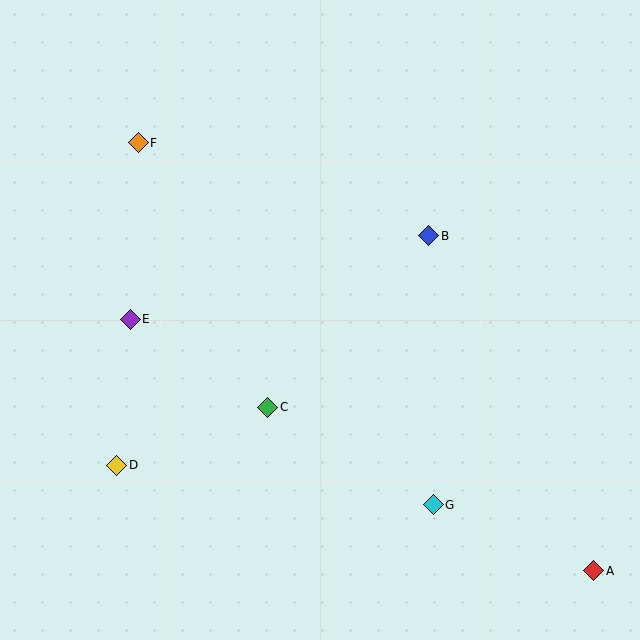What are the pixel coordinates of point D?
Point D is at (117, 465).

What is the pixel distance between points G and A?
The distance between G and A is 173 pixels.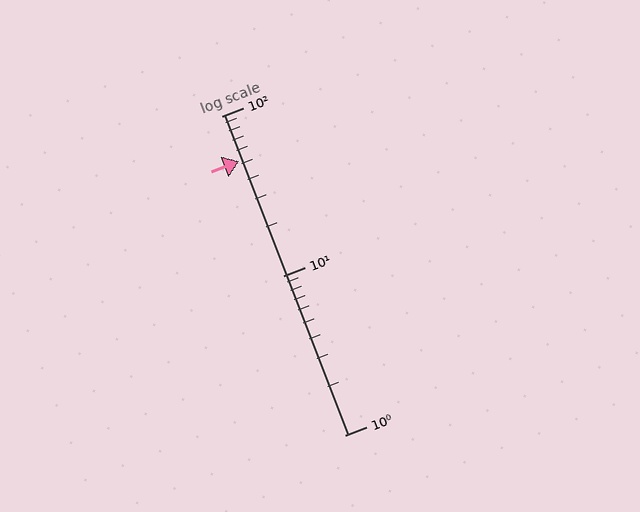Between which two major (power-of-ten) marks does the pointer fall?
The pointer is between 10 and 100.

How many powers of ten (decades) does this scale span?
The scale spans 2 decades, from 1 to 100.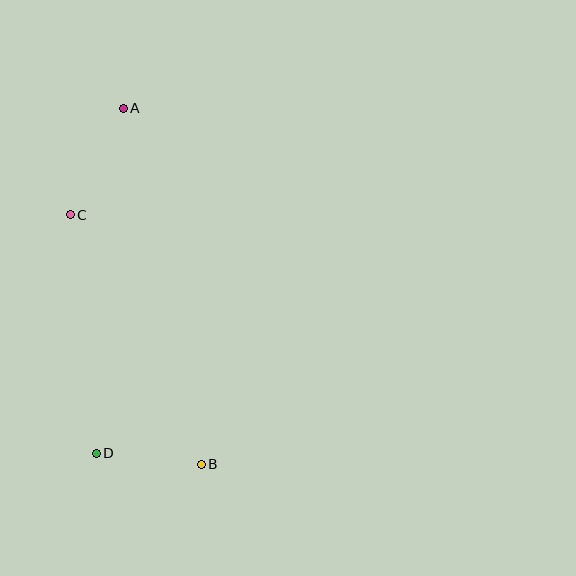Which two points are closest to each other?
Points B and D are closest to each other.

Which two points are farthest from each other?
Points A and B are farthest from each other.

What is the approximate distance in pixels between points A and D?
The distance between A and D is approximately 346 pixels.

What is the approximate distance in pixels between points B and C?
The distance between B and C is approximately 282 pixels.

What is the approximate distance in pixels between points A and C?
The distance between A and C is approximately 119 pixels.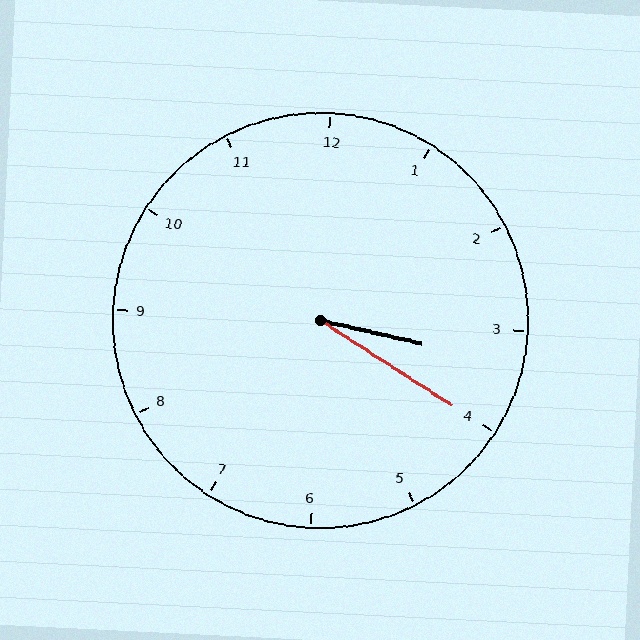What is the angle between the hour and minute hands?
Approximately 20 degrees.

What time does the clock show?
3:20.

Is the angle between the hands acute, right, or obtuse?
It is acute.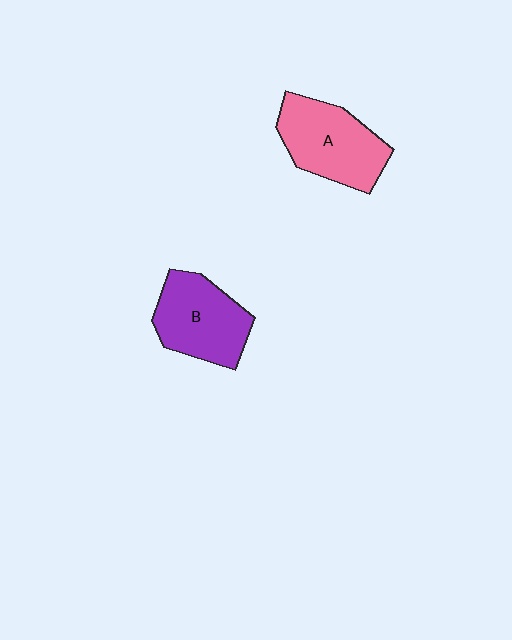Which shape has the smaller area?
Shape B (purple).